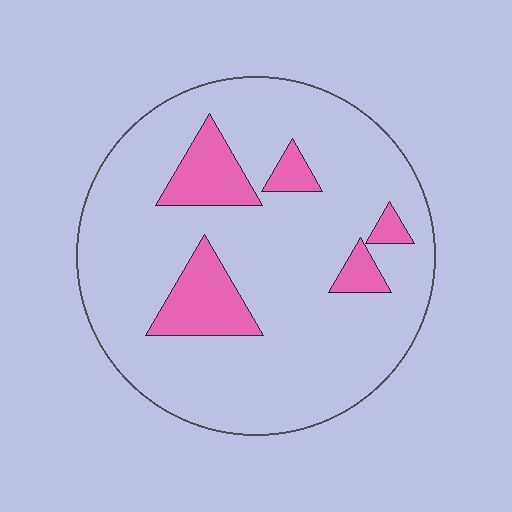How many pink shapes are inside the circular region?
5.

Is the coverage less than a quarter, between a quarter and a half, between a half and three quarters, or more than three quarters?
Less than a quarter.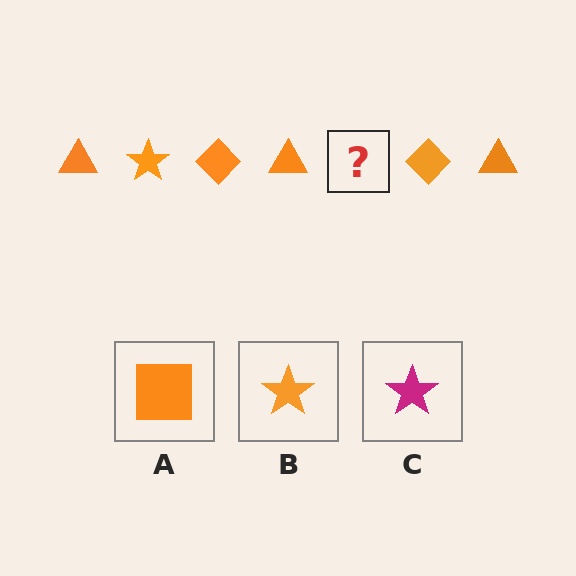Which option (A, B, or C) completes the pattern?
B.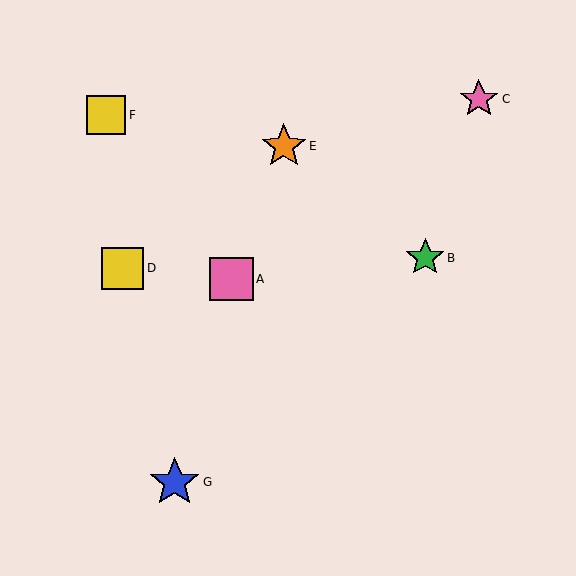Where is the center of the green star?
The center of the green star is at (425, 258).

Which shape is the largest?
The blue star (labeled G) is the largest.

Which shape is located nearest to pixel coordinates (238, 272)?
The pink square (labeled A) at (232, 279) is nearest to that location.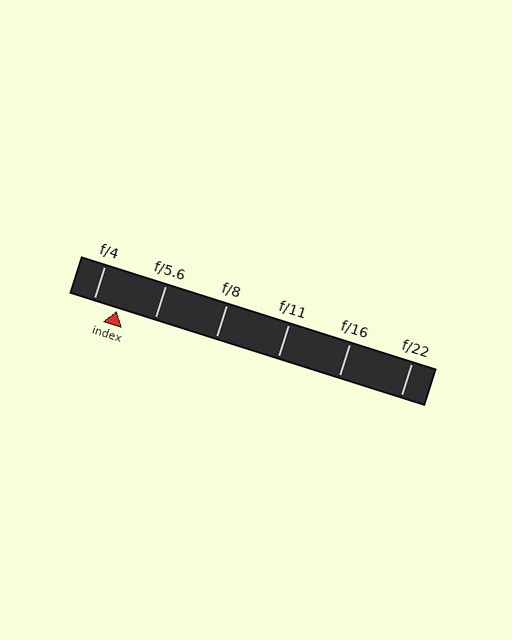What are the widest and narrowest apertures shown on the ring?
The widest aperture shown is f/4 and the narrowest is f/22.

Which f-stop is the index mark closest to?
The index mark is closest to f/4.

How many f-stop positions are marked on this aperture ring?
There are 6 f-stop positions marked.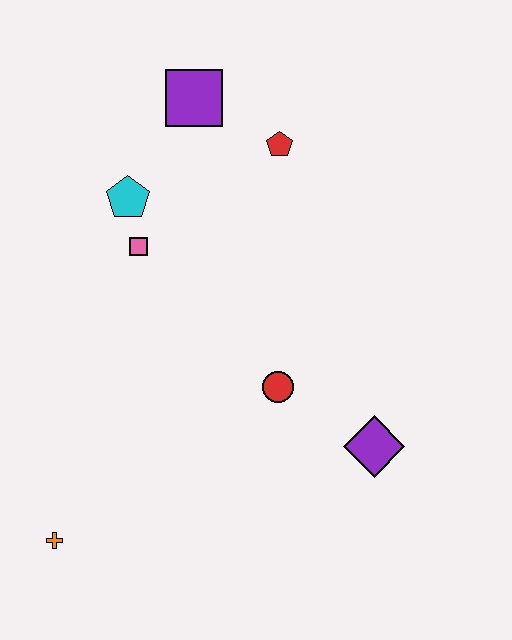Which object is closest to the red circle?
The purple diamond is closest to the red circle.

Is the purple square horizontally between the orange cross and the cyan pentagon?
No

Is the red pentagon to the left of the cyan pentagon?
No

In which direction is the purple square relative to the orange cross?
The purple square is above the orange cross.